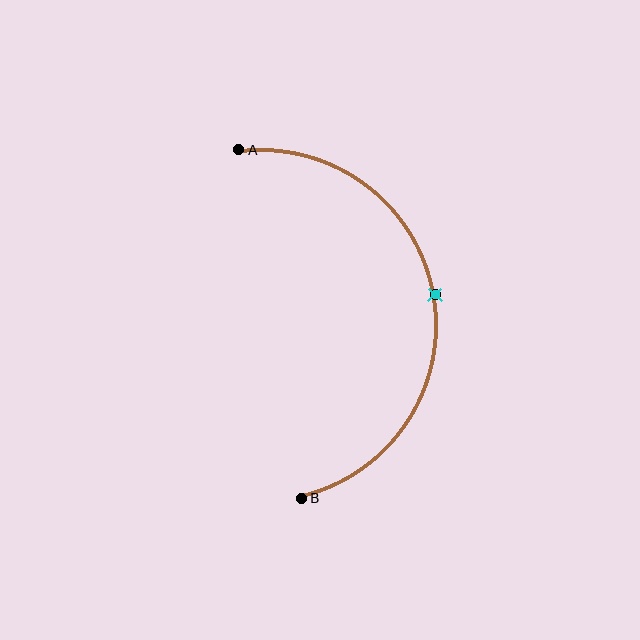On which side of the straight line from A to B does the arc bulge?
The arc bulges to the right of the straight line connecting A and B.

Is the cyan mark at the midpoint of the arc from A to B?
Yes. The cyan mark lies on the arc at equal arc-length from both A and B — it is the arc midpoint.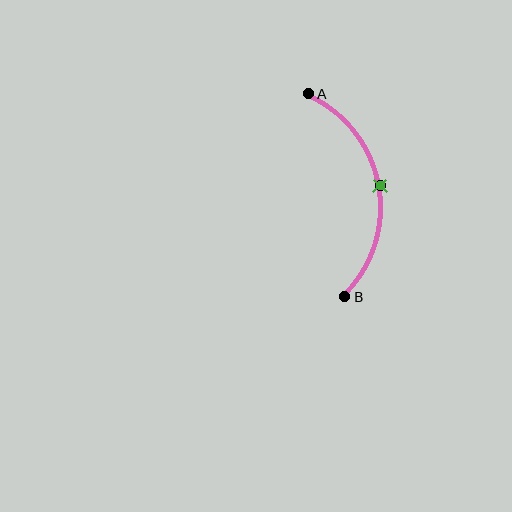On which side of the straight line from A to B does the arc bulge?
The arc bulges to the right of the straight line connecting A and B.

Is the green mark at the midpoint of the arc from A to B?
Yes. The green mark lies on the arc at equal arc-length from both A and B — it is the arc midpoint.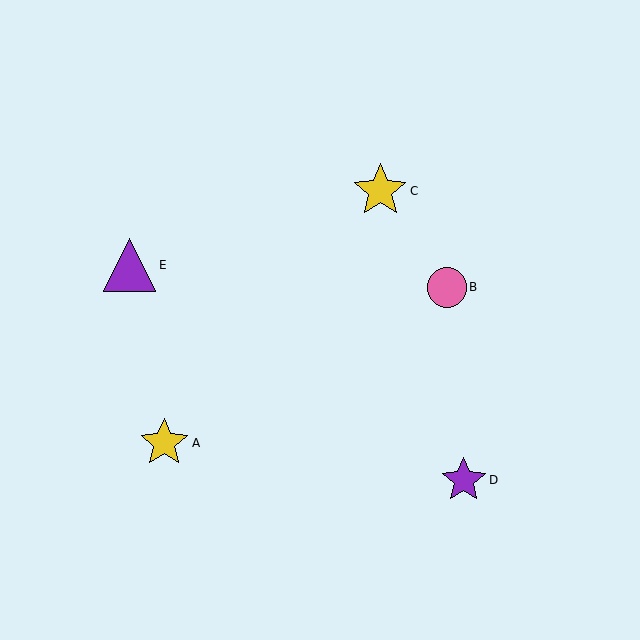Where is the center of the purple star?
The center of the purple star is at (464, 480).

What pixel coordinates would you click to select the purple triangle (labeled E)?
Click at (130, 265) to select the purple triangle E.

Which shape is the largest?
The yellow star (labeled C) is the largest.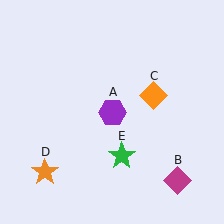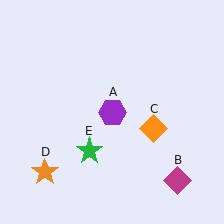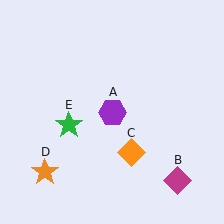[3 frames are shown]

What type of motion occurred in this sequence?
The orange diamond (object C), green star (object E) rotated clockwise around the center of the scene.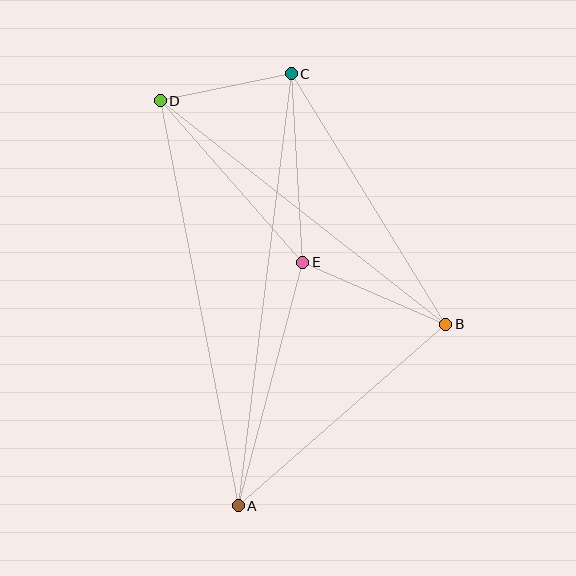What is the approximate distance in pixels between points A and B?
The distance between A and B is approximately 276 pixels.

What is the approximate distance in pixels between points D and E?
The distance between D and E is approximately 216 pixels.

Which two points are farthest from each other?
Points A and C are farthest from each other.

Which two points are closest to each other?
Points C and D are closest to each other.